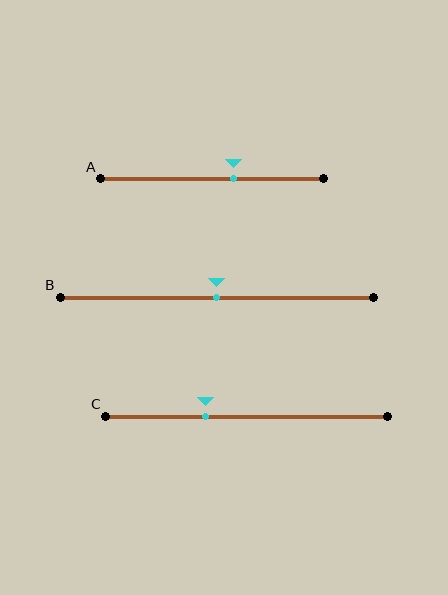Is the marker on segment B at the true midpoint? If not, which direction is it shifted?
Yes, the marker on segment B is at the true midpoint.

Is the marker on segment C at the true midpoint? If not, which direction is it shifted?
No, the marker on segment C is shifted to the left by about 15% of the segment length.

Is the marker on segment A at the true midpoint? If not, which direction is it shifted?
No, the marker on segment A is shifted to the right by about 9% of the segment length.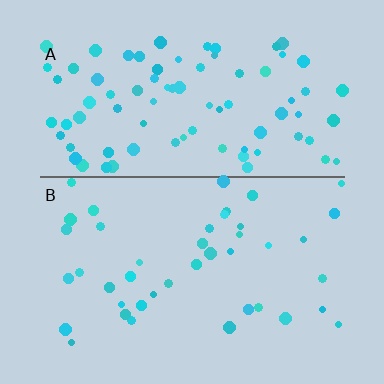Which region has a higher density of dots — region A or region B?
A (the top).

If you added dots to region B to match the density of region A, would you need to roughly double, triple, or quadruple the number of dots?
Approximately double.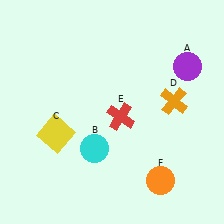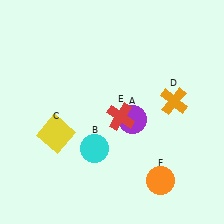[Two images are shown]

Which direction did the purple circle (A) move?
The purple circle (A) moved left.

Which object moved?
The purple circle (A) moved left.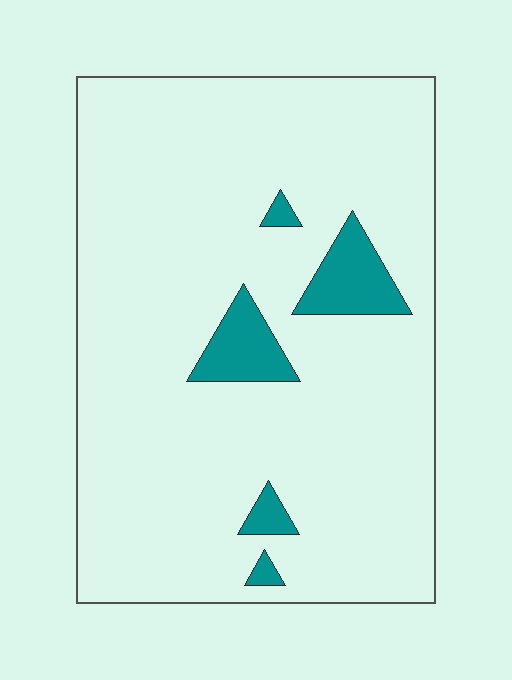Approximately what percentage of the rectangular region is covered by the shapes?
Approximately 10%.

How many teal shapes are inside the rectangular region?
5.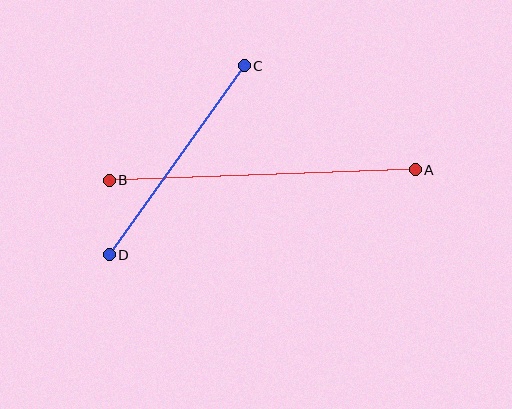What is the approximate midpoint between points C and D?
The midpoint is at approximately (177, 160) pixels.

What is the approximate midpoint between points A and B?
The midpoint is at approximately (262, 175) pixels.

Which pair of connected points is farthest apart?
Points A and B are farthest apart.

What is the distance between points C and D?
The distance is approximately 232 pixels.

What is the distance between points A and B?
The distance is approximately 306 pixels.